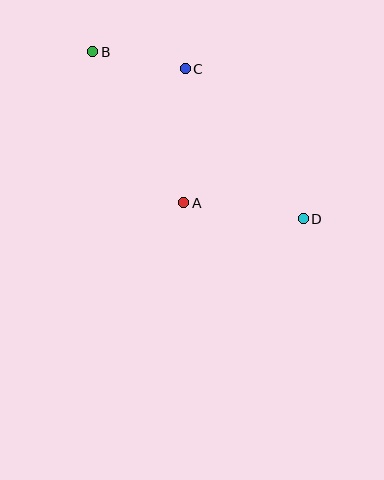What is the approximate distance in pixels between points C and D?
The distance between C and D is approximately 191 pixels.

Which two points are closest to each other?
Points B and C are closest to each other.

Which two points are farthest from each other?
Points B and D are farthest from each other.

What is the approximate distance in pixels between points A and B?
The distance between A and B is approximately 176 pixels.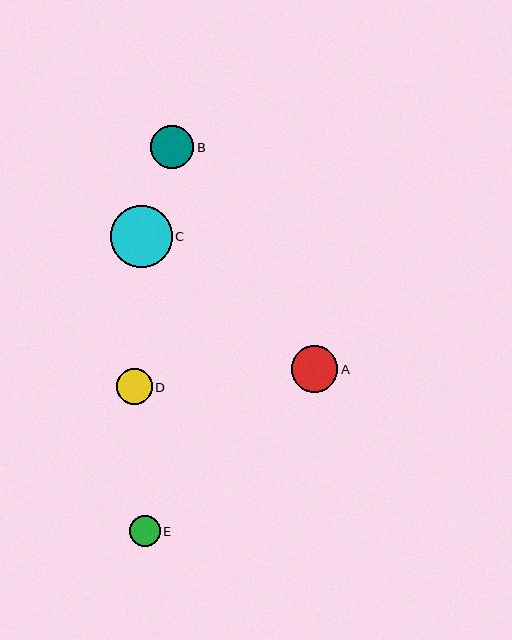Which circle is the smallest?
Circle E is the smallest with a size of approximately 31 pixels.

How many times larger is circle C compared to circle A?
Circle C is approximately 1.3 times the size of circle A.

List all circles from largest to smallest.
From largest to smallest: C, A, B, D, E.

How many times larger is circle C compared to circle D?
Circle C is approximately 1.7 times the size of circle D.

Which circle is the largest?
Circle C is the largest with a size of approximately 62 pixels.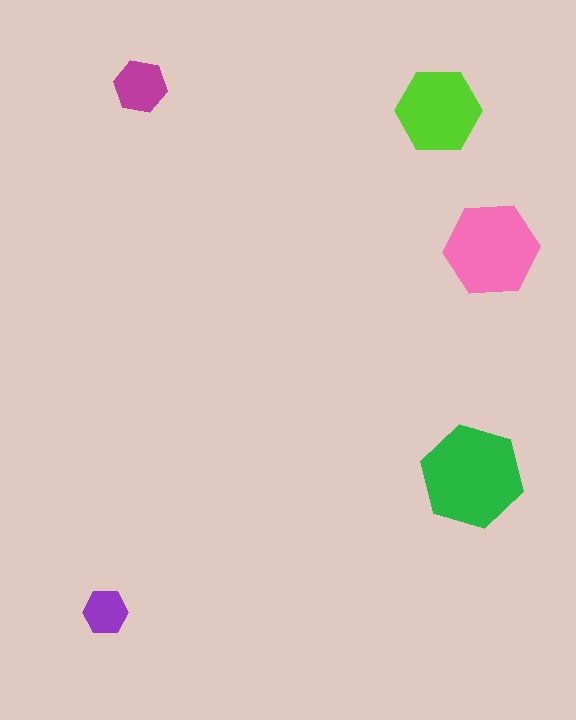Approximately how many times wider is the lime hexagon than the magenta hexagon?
About 1.5 times wider.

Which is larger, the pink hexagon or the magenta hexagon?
The pink one.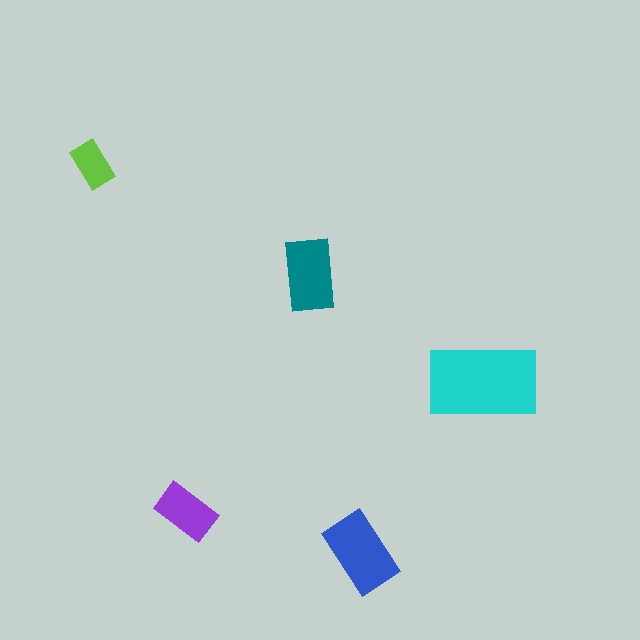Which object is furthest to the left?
The lime rectangle is leftmost.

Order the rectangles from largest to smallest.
the cyan one, the blue one, the teal one, the purple one, the lime one.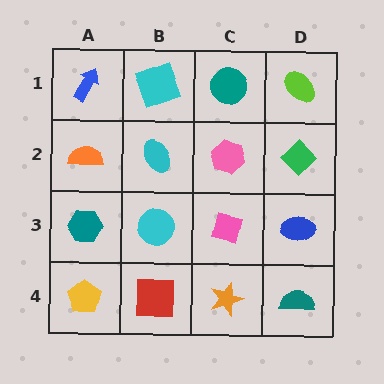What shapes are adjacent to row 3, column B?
A cyan ellipse (row 2, column B), a red square (row 4, column B), a teal hexagon (row 3, column A), a pink diamond (row 3, column C).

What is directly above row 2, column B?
A cyan square.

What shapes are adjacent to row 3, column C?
A pink hexagon (row 2, column C), an orange star (row 4, column C), a cyan circle (row 3, column B), a blue ellipse (row 3, column D).